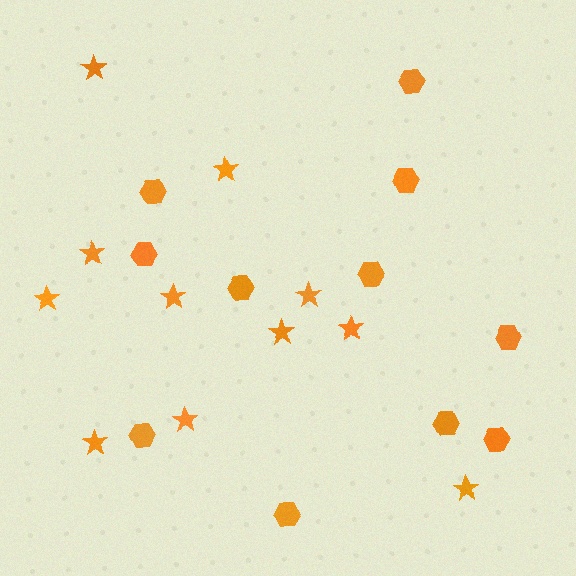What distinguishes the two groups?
There are 2 groups: one group of hexagons (11) and one group of stars (11).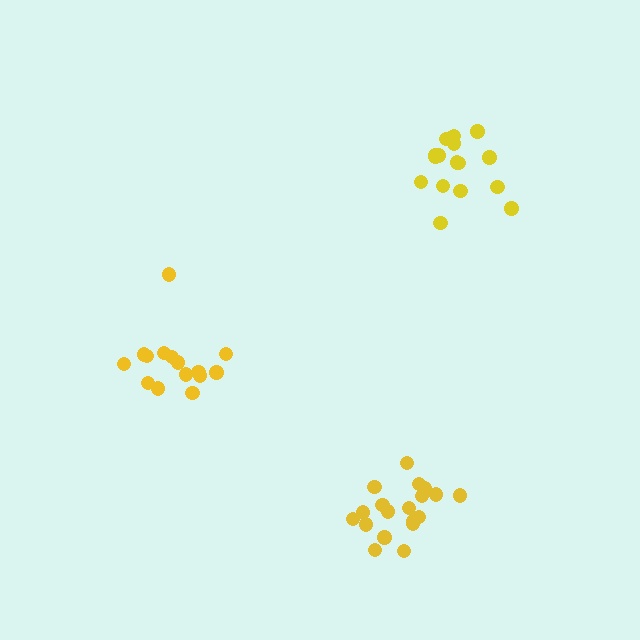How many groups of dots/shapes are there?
There are 3 groups.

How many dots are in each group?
Group 1: 17 dots, Group 2: 19 dots, Group 3: 15 dots (51 total).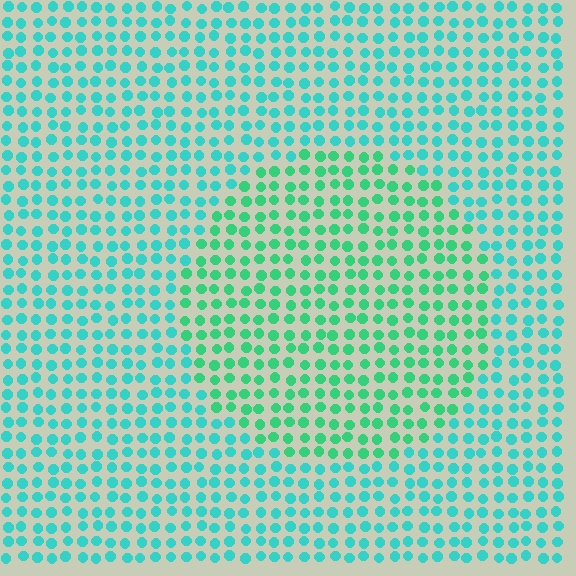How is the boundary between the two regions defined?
The boundary is defined purely by a slight shift in hue (about 29 degrees). Spacing, size, and orientation are identical on both sides.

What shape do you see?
I see a circle.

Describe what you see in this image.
The image is filled with small cyan elements in a uniform arrangement. A circle-shaped region is visible where the elements are tinted to a slightly different hue, forming a subtle color boundary.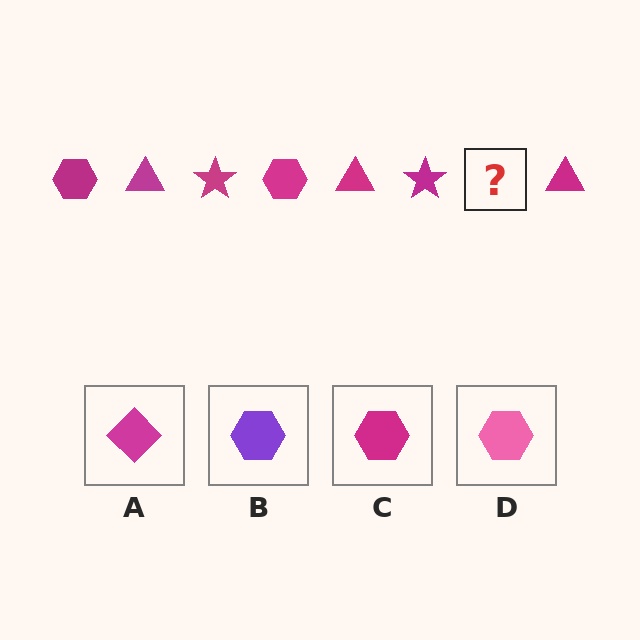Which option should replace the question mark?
Option C.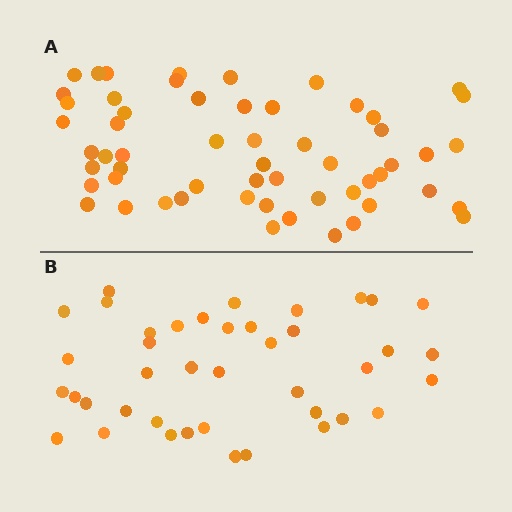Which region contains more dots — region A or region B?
Region A (the top region) has more dots.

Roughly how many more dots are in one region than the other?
Region A has approximately 15 more dots than region B.